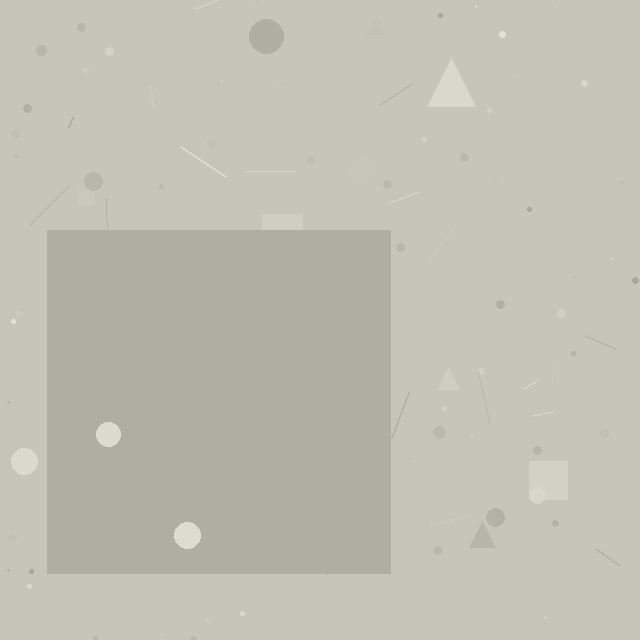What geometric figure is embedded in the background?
A square is embedded in the background.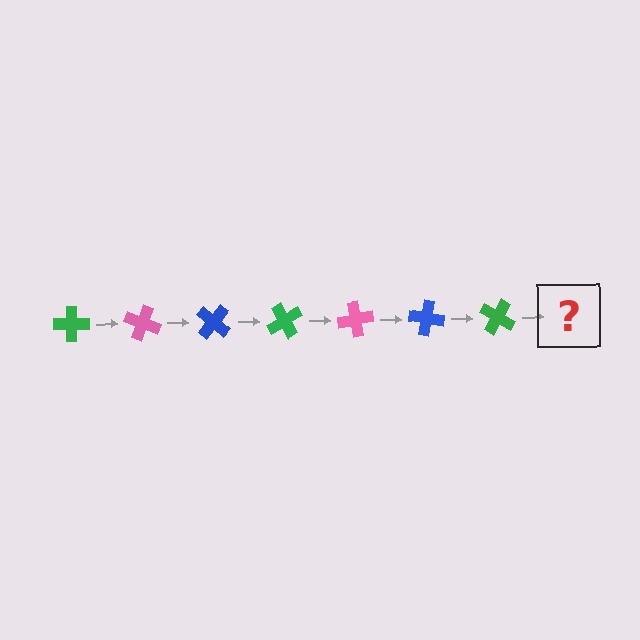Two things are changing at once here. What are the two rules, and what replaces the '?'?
The two rules are that it rotates 20 degrees each step and the color cycles through green, pink, and blue. The '?' should be a pink cross, rotated 140 degrees from the start.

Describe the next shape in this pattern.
It should be a pink cross, rotated 140 degrees from the start.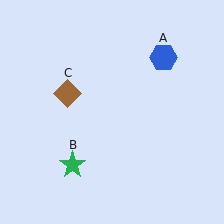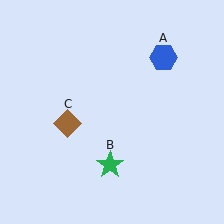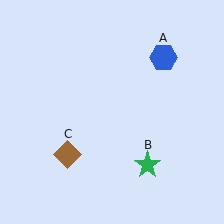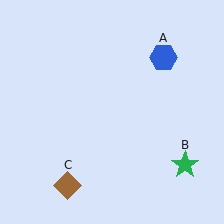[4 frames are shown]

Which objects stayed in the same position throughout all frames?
Blue hexagon (object A) remained stationary.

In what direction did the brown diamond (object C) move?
The brown diamond (object C) moved down.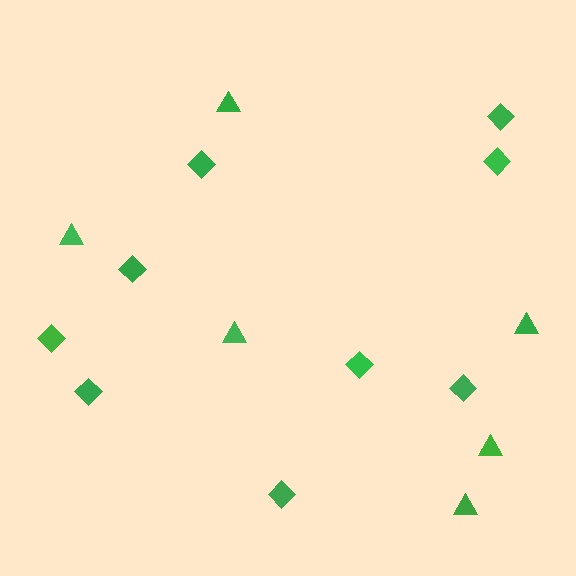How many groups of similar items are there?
There are 2 groups: one group of diamonds (9) and one group of triangles (6).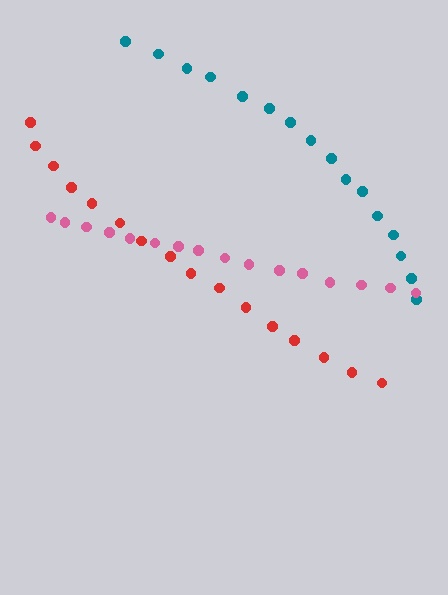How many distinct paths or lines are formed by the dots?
There are 3 distinct paths.